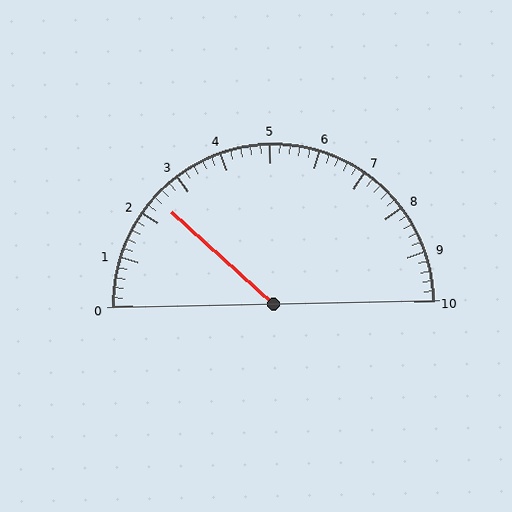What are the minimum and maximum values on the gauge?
The gauge ranges from 0 to 10.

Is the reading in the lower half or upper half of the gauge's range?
The reading is in the lower half of the range (0 to 10).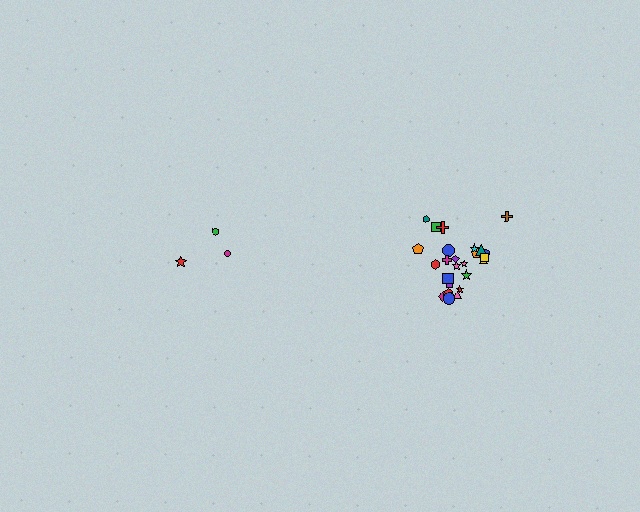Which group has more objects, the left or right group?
The right group.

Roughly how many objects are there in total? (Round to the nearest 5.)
Roughly 30 objects in total.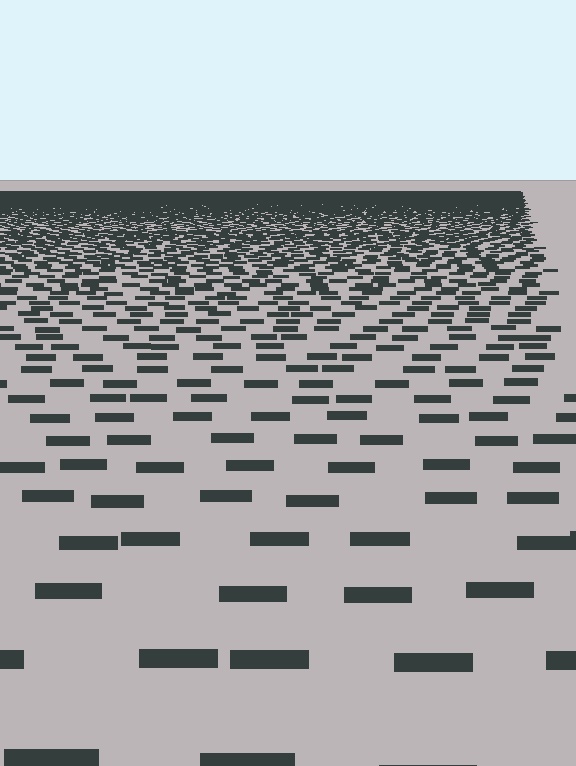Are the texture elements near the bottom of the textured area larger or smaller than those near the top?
Larger. Near the bottom, elements are closer to the viewer and appear at a bigger on-screen size.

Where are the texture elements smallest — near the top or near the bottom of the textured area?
Near the top.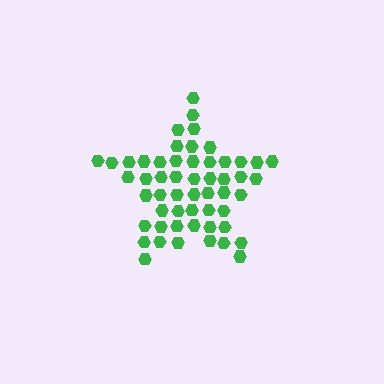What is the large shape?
The large shape is a star.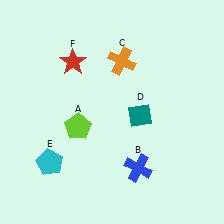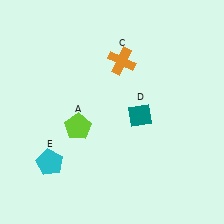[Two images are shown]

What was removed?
The red star (F), the blue cross (B) were removed in Image 2.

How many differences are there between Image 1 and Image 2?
There are 2 differences between the two images.